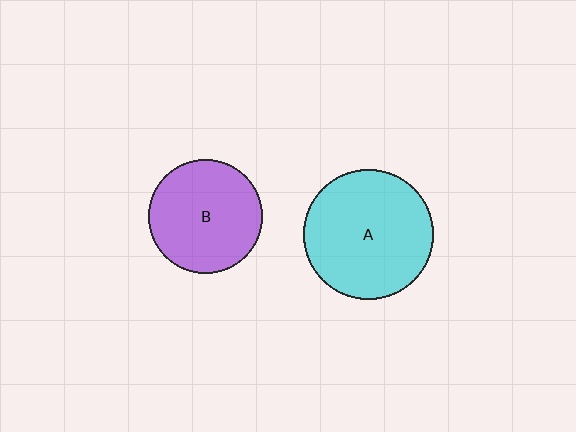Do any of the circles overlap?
No, none of the circles overlap.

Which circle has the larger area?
Circle A (cyan).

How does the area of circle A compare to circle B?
Approximately 1.3 times.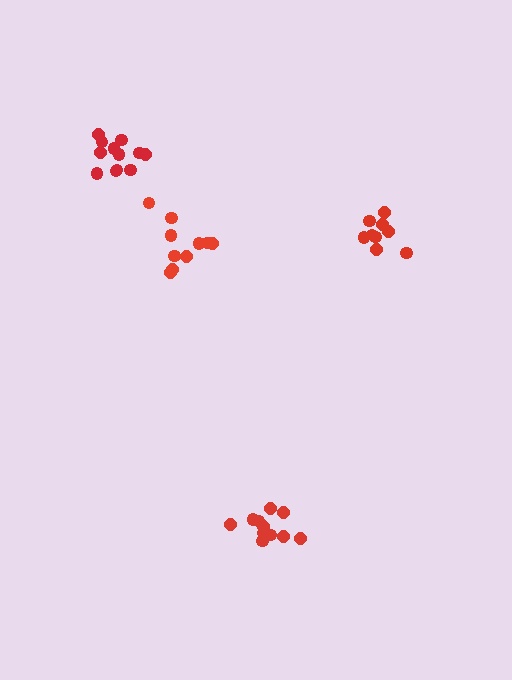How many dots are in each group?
Group 1: 9 dots, Group 2: 11 dots, Group 3: 12 dots, Group 4: 10 dots (42 total).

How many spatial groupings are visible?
There are 4 spatial groupings.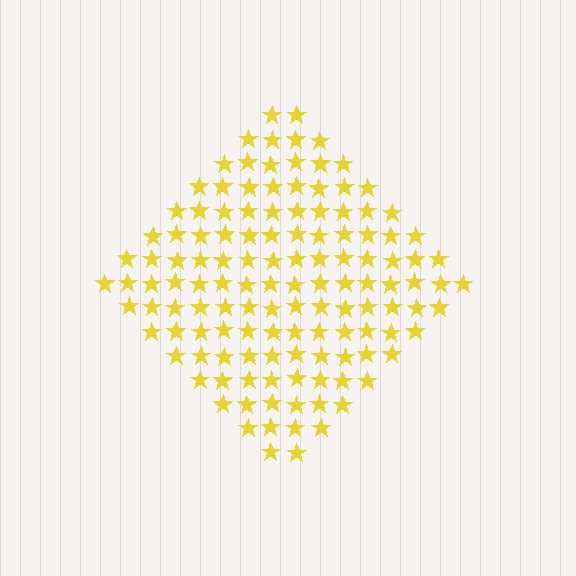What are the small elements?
The small elements are stars.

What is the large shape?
The large shape is a diamond.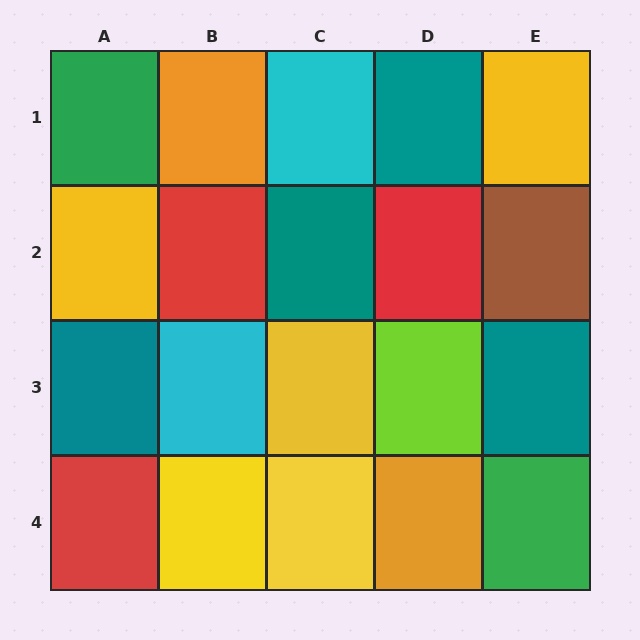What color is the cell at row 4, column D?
Orange.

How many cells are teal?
4 cells are teal.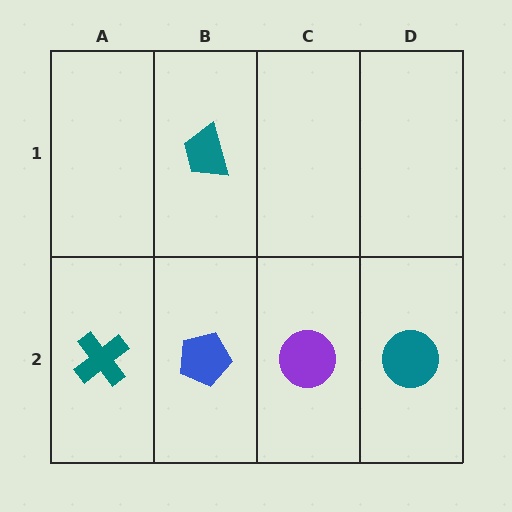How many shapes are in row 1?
1 shape.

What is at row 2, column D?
A teal circle.